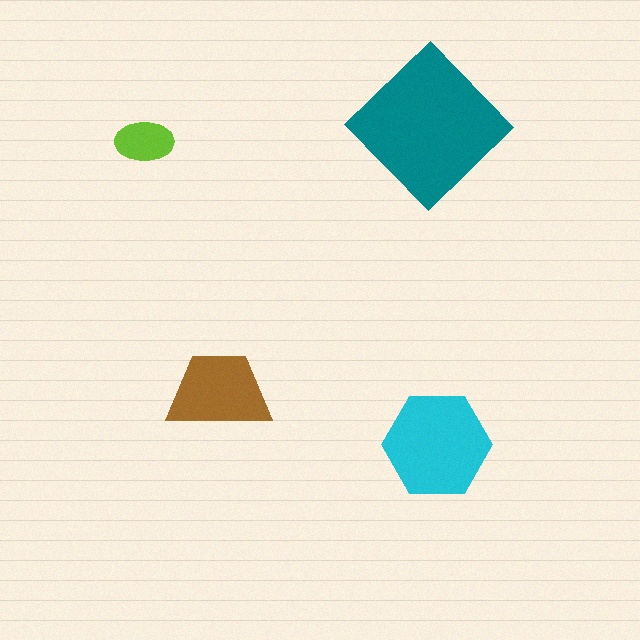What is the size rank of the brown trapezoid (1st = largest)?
3rd.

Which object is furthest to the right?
The cyan hexagon is rightmost.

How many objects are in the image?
There are 4 objects in the image.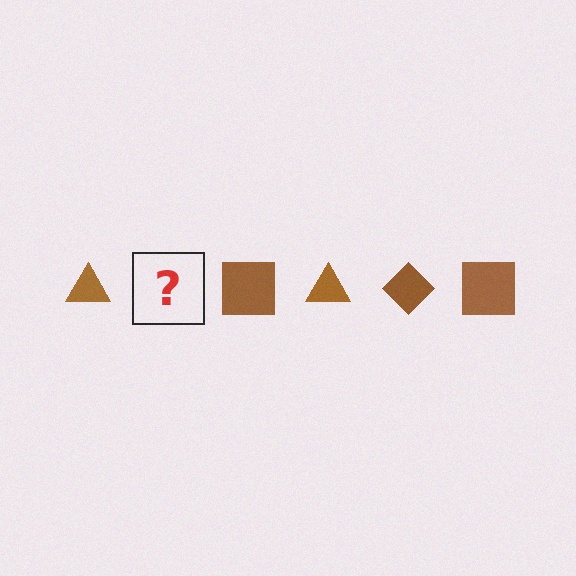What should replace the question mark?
The question mark should be replaced with a brown diamond.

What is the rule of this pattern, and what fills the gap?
The rule is that the pattern cycles through triangle, diamond, square shapes in brown. The gap should be filled with a brown diamond.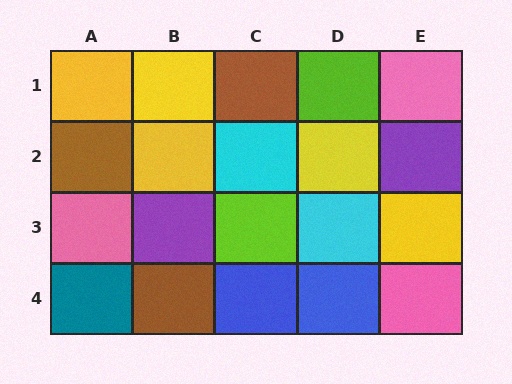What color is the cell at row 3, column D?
Cyan.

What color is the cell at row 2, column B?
Yellow.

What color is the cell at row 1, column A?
Yellow.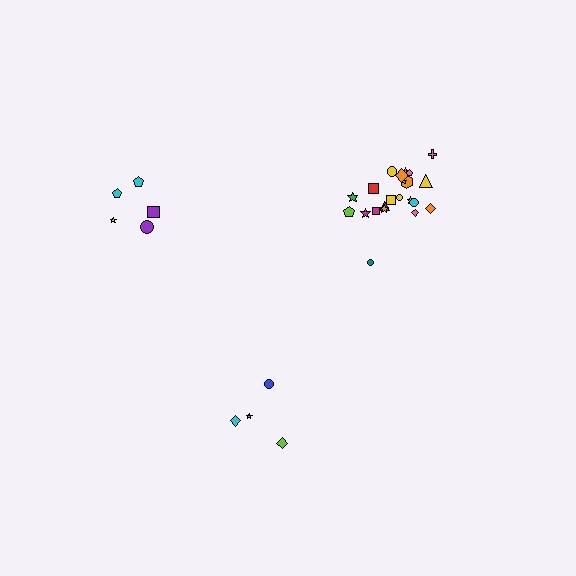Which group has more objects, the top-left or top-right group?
The top-right group.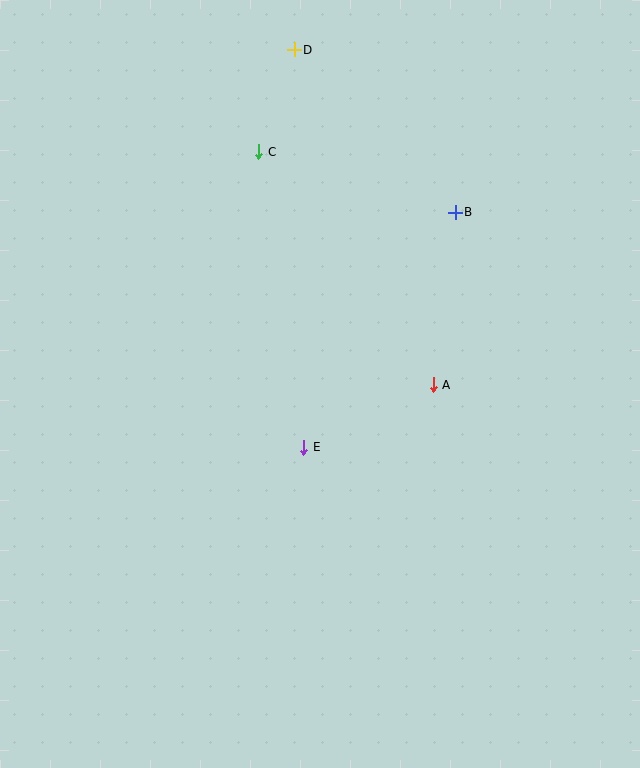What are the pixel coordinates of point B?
Point B is at (455, 212).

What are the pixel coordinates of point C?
Point C is at (259, 152).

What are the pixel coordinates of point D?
Point D is at (294, 50).